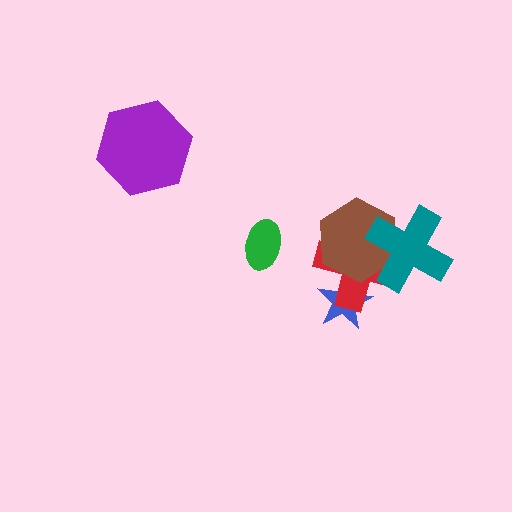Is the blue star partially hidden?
Yes, it is partially covered by another shape.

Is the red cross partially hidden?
Yes, it is partially covered by another shape.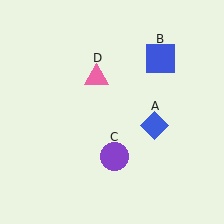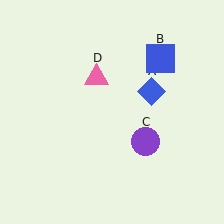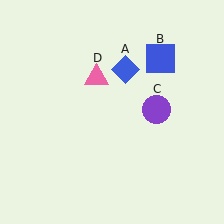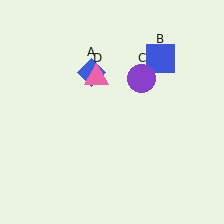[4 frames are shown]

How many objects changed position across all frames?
2 objects changed position: blue diamond (object A), purple circle (object C).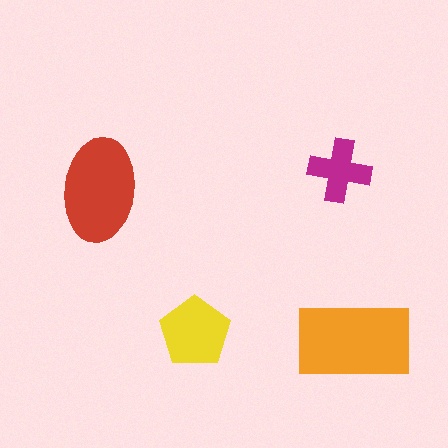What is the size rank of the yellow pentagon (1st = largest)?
3rd.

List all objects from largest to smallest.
The orange rectangle, the red ellipse, the yellow pentagon, the magenta cross.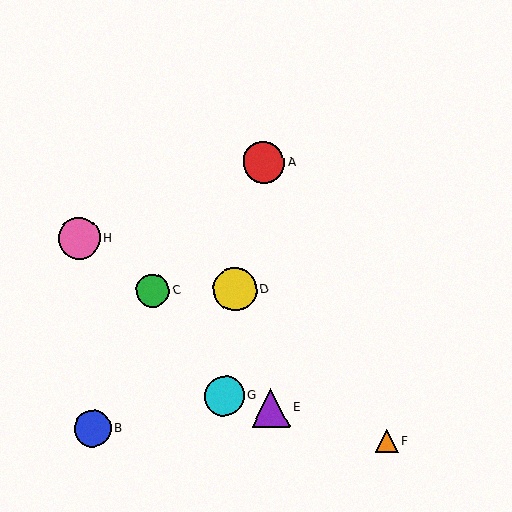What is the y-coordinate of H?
Object H is at y≈238.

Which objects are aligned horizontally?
Objects C, D are aligned horizontally.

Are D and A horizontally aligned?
No, D is at y≈289 and A is at y≈162.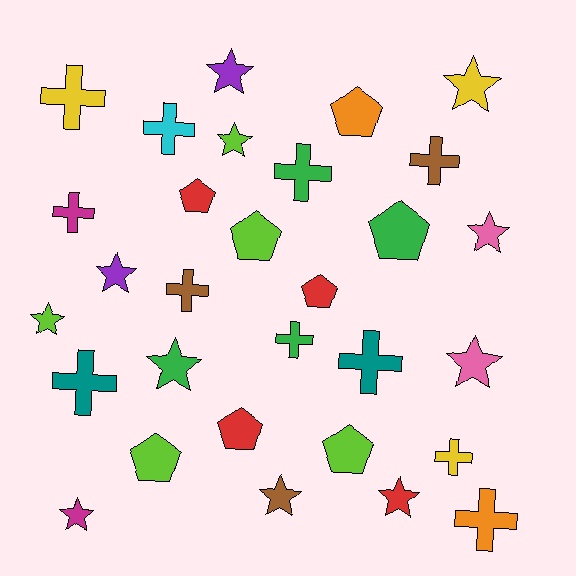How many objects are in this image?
There are 30 objects.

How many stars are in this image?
There are 11 stars.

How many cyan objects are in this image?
There is 1 cyan object.